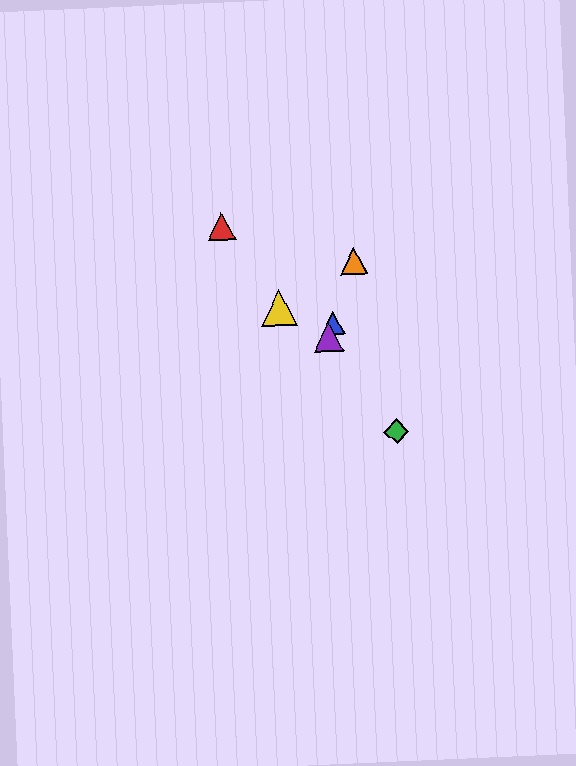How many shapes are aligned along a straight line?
3 shapes (the blue triangle, the purple triangle, the orange triangle) are aligned along a straight line.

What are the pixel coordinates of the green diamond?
The green diamond is at (397, 431).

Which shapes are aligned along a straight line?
The blue triangle, the purple triangle, the orange triangle are aligned along a straight line.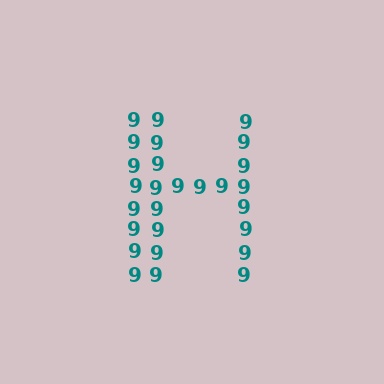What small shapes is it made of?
It is made of small digit 9's.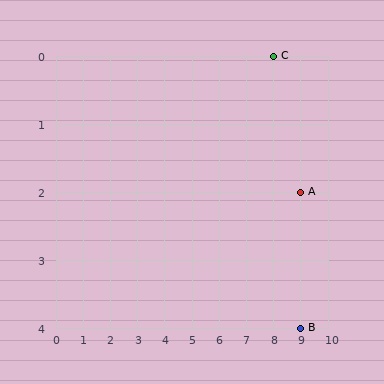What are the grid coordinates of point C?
Point C is at grid coordinates (8, 0).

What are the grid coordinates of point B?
Point B is at grid coordinates (9, 4).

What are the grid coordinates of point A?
Point A is at grid coordinates (9, 2).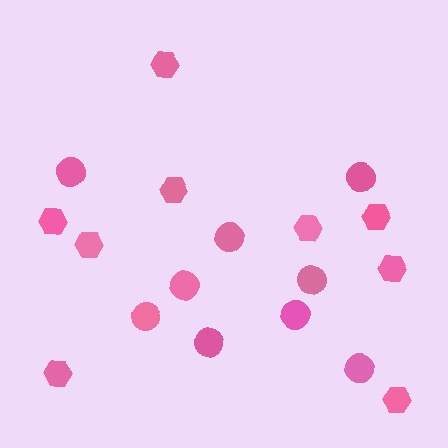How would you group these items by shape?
There are 2 groups: one group of circles (9) and one group of hexagons (9).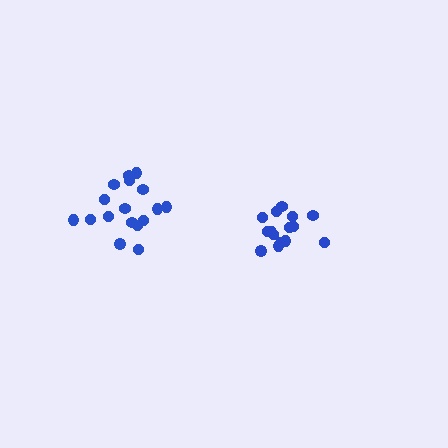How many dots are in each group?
Group 1: 15 dots, Group 2: 17 dots (32 total).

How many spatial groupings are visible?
There are 2 spatial groupings.